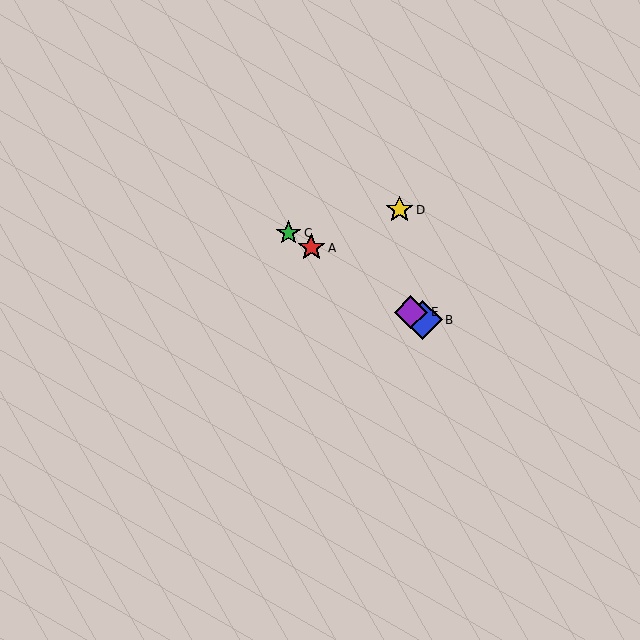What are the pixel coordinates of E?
Object E is at (411, 312).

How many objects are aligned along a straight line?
4 objects (A, B, C, E) are aligned along a straight line.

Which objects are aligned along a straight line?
Objects A, B, C, E are aligned along a straight line.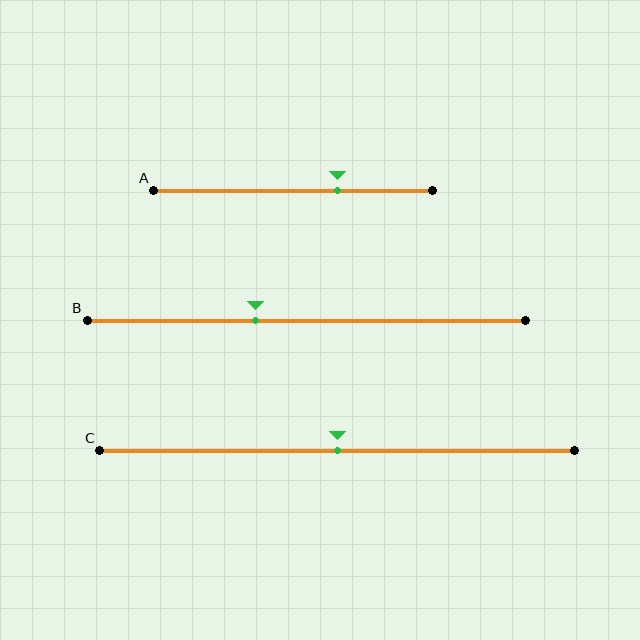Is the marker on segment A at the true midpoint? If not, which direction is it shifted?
No, the marker on segment A is shifted to the right by about 16% of the segment length.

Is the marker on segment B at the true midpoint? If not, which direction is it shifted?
No, the marker on segment B is shifted to the left by about 12% of the segment length.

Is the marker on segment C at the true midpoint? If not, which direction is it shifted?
Yes, the marker on segment C is at the true midpoint.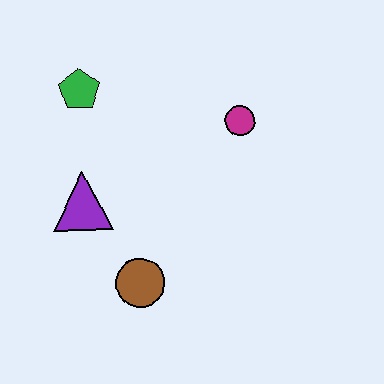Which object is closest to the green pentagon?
The purple triangle is closest to the green pentagon.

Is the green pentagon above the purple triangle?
Yes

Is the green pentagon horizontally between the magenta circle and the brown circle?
No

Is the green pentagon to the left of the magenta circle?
Yes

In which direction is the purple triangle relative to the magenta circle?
The purple triangle is to the left of the magenta circle.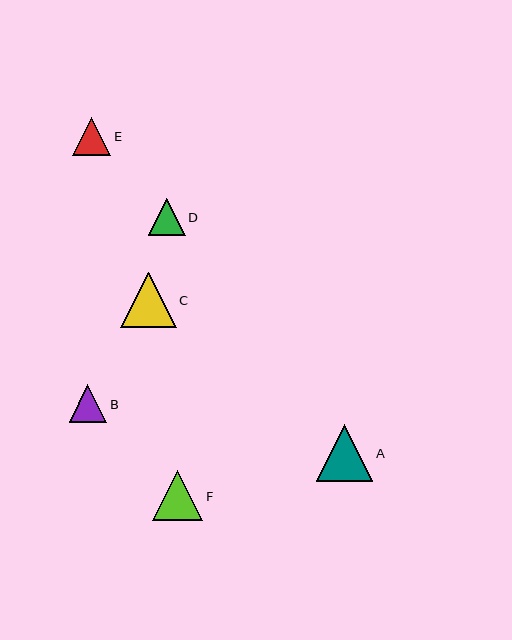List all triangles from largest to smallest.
From largest to smallest: A, C, F, E, B, D.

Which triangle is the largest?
Triangle A is the largest with a size of approximately 57 pixels.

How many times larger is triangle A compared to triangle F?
Triangle A is approximately 1.1 times the size of triangle F.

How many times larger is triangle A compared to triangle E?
Triangle A is approximately 1.5 times the size of triangle E.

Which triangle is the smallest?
Triangle D is the smallest with a size of approximately 37 pixels.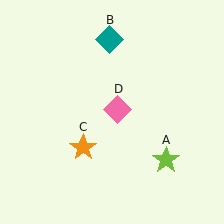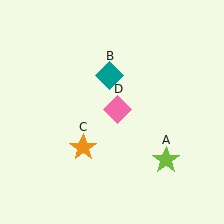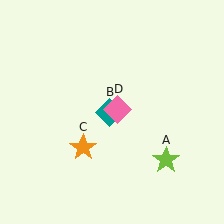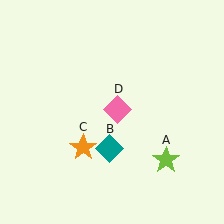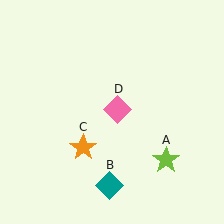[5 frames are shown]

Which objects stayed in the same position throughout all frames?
Lime star (object A) and orange star (object C) and pink diamond (object D) remained stationary.